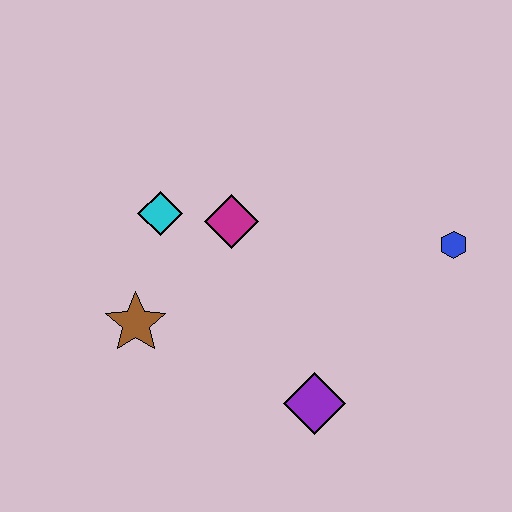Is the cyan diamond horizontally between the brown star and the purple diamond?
Yes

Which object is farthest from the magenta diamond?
The blue hexagon is farthest from the magenta diamond.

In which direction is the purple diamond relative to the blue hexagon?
The purple diamond is below the blue hexagon.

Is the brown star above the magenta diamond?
No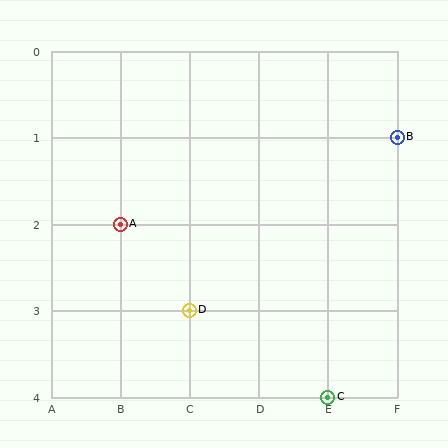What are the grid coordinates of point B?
Point B is at grid coordinates (F, 1).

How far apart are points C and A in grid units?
Points C and A are 3 columns and 2 rows apart (about 3.6 grid units diagonally).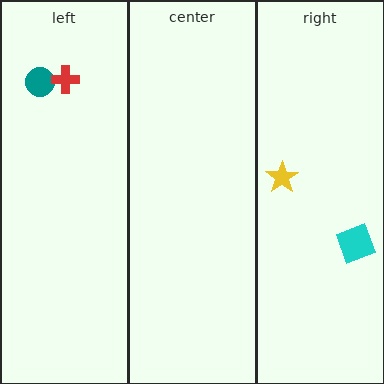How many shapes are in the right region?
2.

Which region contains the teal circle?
The left region.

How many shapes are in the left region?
2.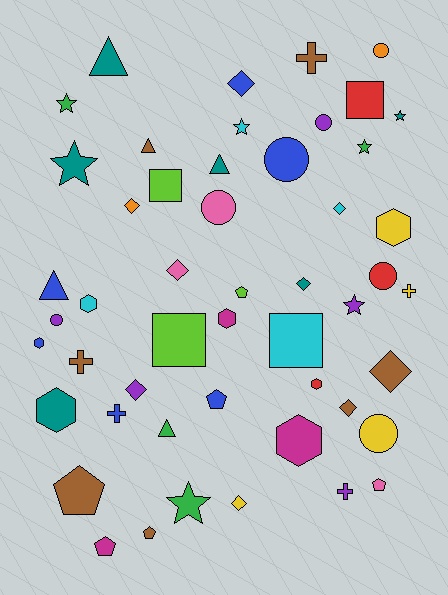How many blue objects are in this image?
There are 6 blue objects.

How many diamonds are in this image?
There are 9 diamonds.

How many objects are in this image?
There are 50 objects.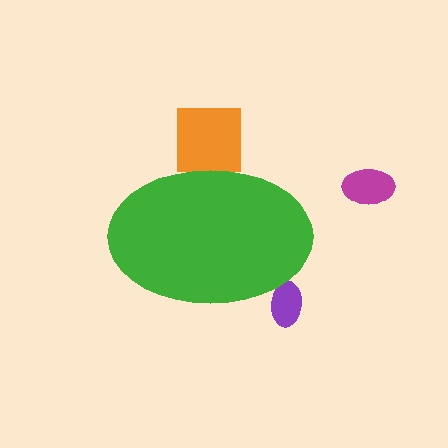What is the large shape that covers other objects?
A green ellipse.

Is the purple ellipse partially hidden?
Yes, the purple ellipse is partially hidden behind the green ellipse.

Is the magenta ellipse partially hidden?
No, the magenta ellipse is fully visible.